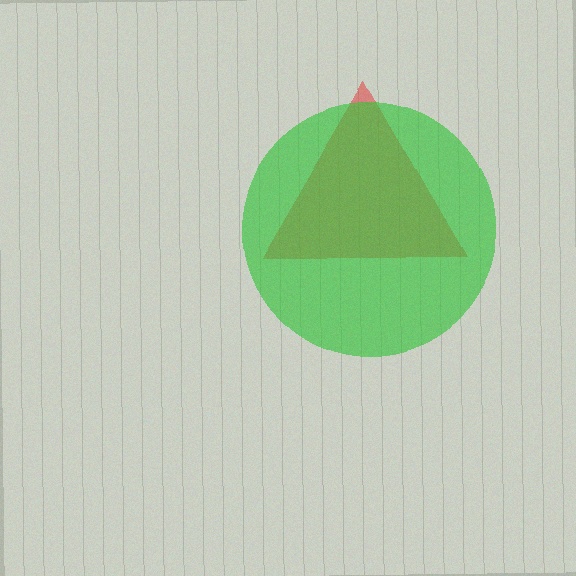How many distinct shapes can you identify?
There are 2 distinct shapes: a red triangle, a green circle.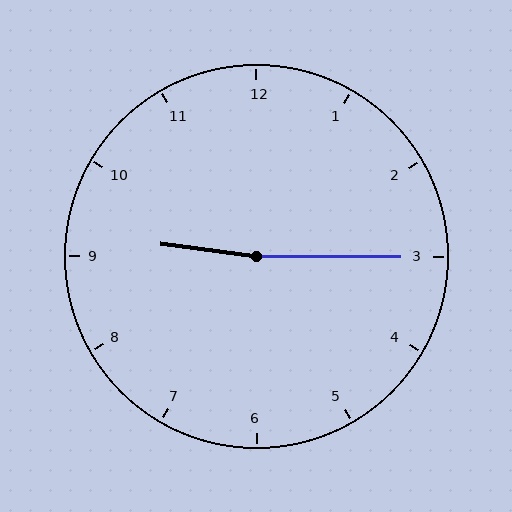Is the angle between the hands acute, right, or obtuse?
It is obtuse.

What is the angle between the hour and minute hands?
Approximately 172 degrees.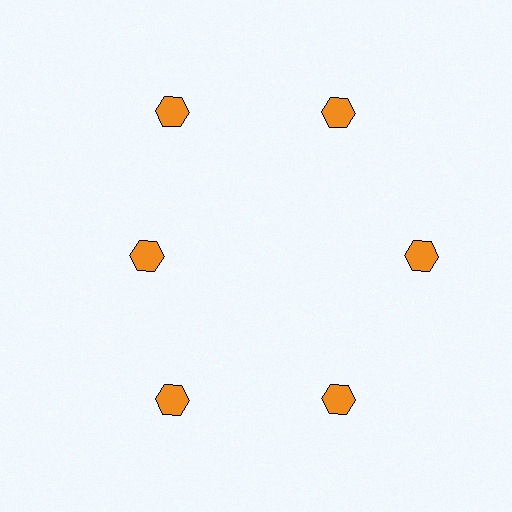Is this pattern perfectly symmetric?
No. The 6 orange hexagons are arranged in a ring, but one element near the 9 o'clock position is pulled inward toward the center, breaking the 6-fold rotational symmetry.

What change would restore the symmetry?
The symmetry would be restored by moving it outward, back onto the ring so that all 6 hexagons sit at equal angles and equal distance from the center.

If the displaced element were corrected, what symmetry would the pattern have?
It would have 6-fold rotational symmetry — the pattern would map onto itself every 60 degrees.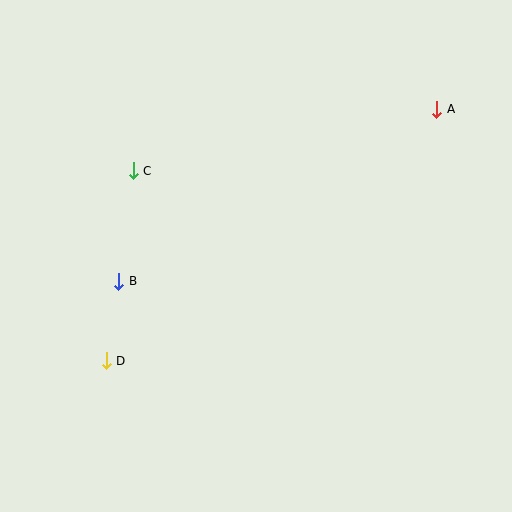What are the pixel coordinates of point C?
Point C is at (133, 171).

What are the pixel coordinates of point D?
Point D is at (106, 361).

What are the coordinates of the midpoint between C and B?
The midpoint between C and B is at (126, 226).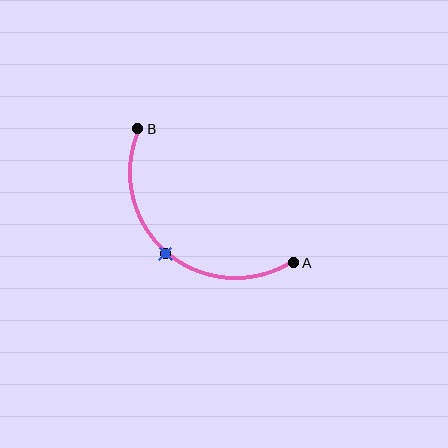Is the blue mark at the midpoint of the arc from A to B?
Yes. The blue mark lies on the arc at equal arc-length from both A and B — it is the arc midpoint.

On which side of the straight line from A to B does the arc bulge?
The arc bulges below and to the left of the straight line connecting A and B.